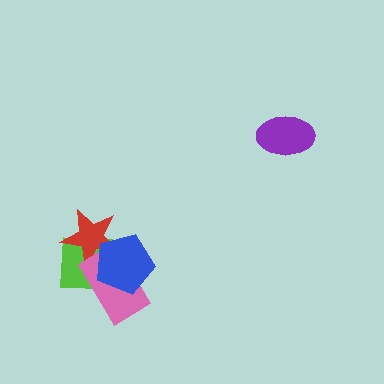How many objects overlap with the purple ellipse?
0 objects overlap with the purple ellipse.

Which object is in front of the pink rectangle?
The blue pentagon is in front of the pink rectangle.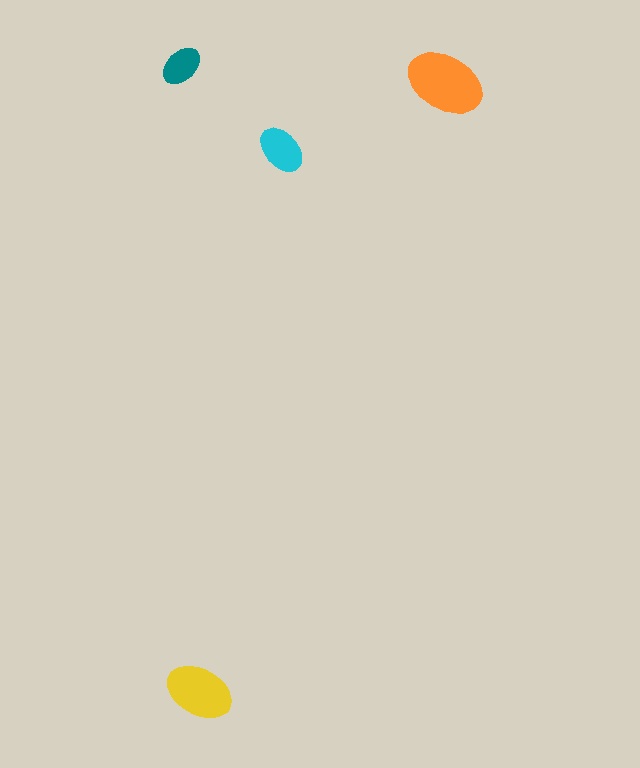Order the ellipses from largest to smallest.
the orange one, the yellow one, the cyan one, the teal one.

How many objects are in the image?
There are 4 objects in the image.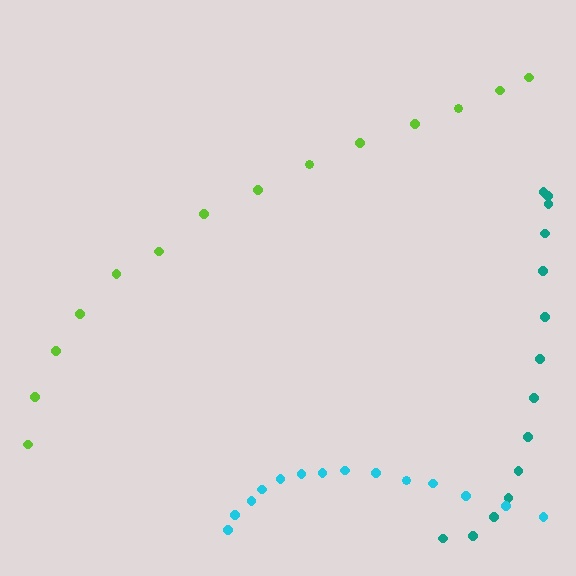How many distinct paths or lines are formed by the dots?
There are 3 distinct paths.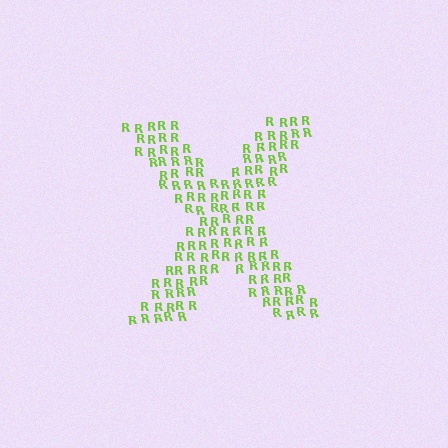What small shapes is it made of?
It is made of small letter R's.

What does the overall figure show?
The overall figure shows the letter X.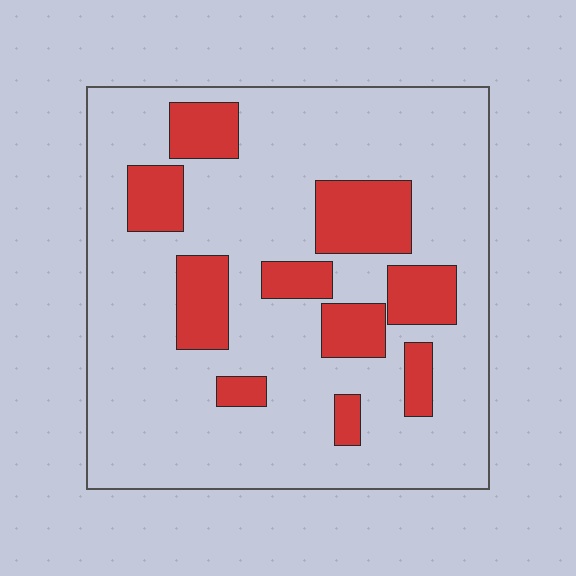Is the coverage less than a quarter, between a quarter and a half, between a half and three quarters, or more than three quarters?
Less than a quarter.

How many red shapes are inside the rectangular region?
10.